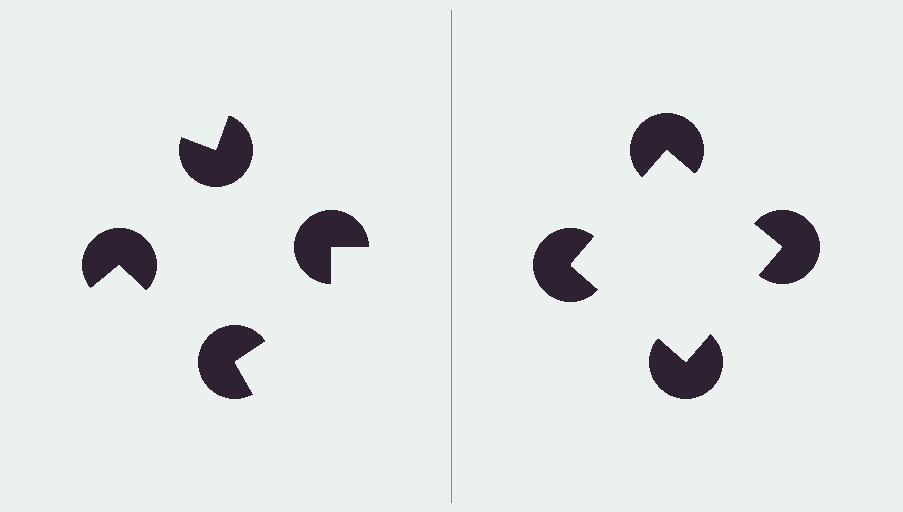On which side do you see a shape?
An illusory square appears on the right side. On the left side the wedge cuts are rotated, so no coherent shape forms.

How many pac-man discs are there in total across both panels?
8 — 4 on each side.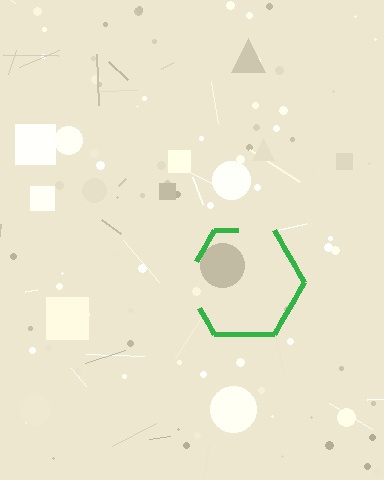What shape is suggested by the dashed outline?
The dashed outline suggests a hexagon.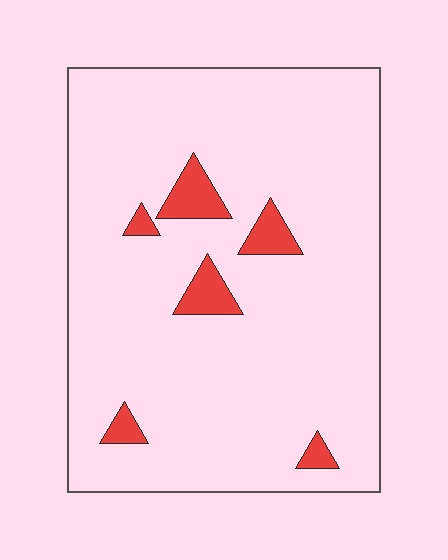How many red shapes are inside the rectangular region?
6.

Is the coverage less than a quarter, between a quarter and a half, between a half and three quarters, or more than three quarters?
Less than a quarter.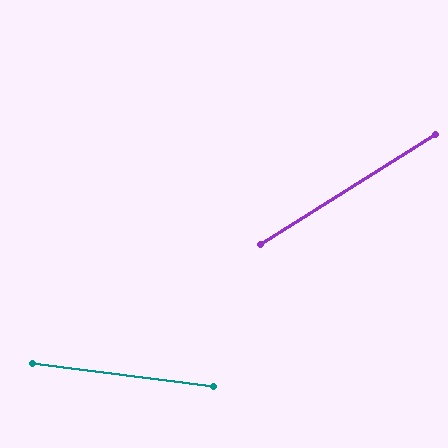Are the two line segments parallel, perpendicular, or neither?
Neither parallel nor perpendicular — they differ by about 40°.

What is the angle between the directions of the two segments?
Approximately 40 degrees.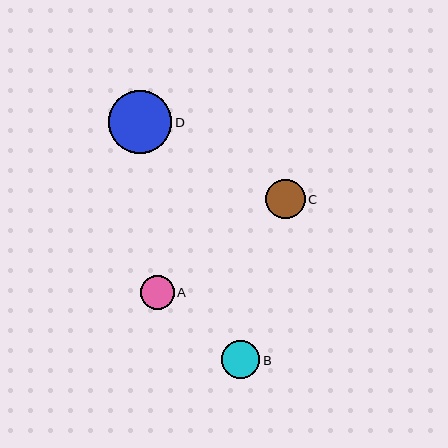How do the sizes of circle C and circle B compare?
Circle C and circle B are approximately the same size.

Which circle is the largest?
Circle D is the largest with a size of approximately 63 pixels.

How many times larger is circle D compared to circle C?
Circle D is approximately 1.6 times the size of circle C.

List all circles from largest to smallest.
From largest to smallest: D, C, B, A.